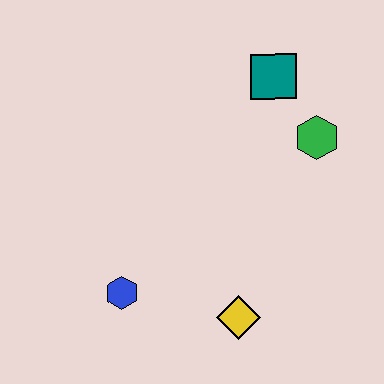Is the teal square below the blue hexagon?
No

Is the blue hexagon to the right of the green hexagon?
No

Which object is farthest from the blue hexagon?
The teal square is farthest from the blue hexagon.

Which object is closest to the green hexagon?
The teal square is closest to the green hexagon.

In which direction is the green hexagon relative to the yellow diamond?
The green hexagon is above the yellow diamond.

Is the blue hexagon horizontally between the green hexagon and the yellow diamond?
No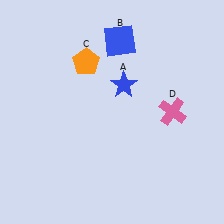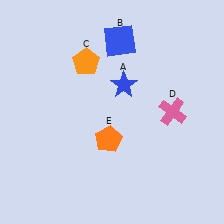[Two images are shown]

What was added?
An orange pentagon (E) was added in Image 2.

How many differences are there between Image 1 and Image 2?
There is 1 difference between the two images.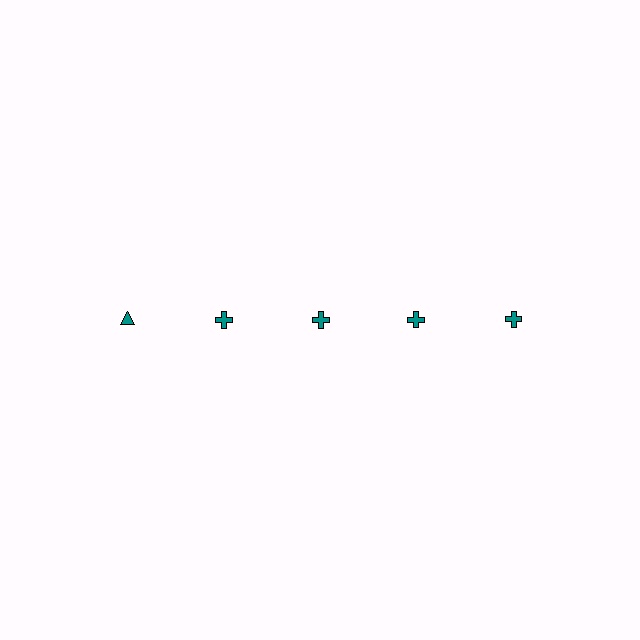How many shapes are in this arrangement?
There are 5 shapes arranged in a grid pattern.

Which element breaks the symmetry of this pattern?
The teal triangle in the top row, leftmost column breaks the symmetry. All other shapes are teal crosses.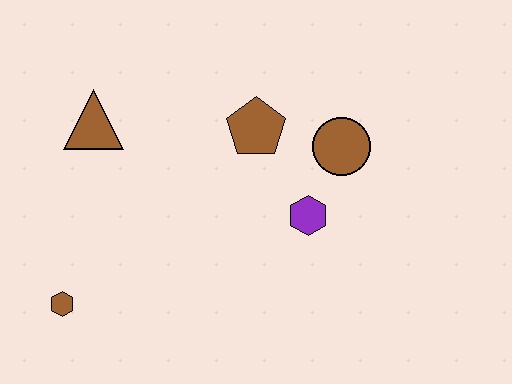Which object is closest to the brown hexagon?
The brown triangle is closest to the brown hexagon.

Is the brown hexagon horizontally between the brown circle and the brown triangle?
No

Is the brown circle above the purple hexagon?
Yes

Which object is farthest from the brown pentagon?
The brown hexagon is farthest from the brown pentagon.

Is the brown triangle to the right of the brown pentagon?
No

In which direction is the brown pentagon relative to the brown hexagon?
The brown pentagon is to the right of the brown hexagon.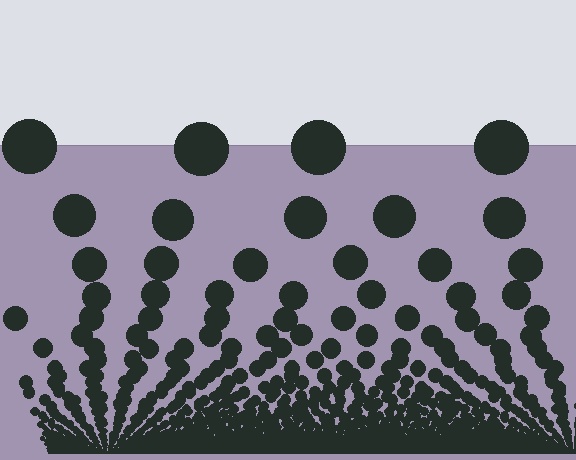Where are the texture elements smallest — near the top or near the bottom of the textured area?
Near the bottom.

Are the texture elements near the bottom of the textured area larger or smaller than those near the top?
Smaller. The gradient is inverted — elements near the bottom are smaller and denser.